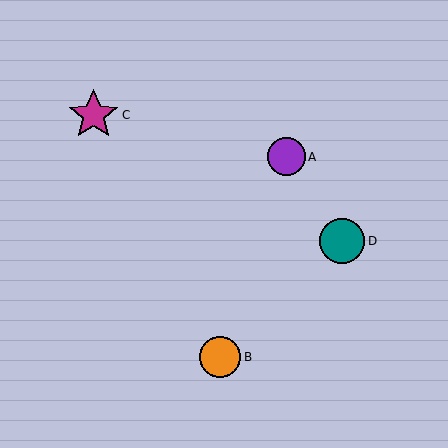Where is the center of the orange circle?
The center of the orange circle is at (220, 357).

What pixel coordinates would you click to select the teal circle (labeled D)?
Click at (342, 241) to select the teal circle D.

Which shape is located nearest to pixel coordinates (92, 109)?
The magenta star (labeled C) at (93, 115) is nearest to that location.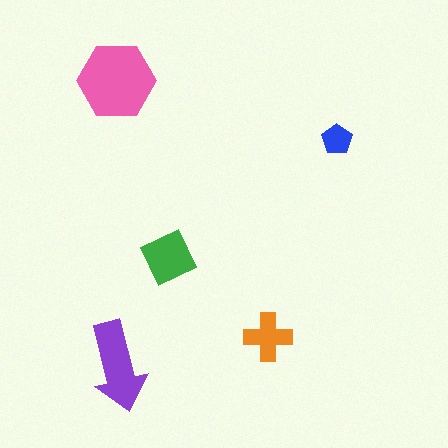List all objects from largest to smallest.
The pink hexagon, the purple arrow, the green square, the orange cross, the blue pentagon.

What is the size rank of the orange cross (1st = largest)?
4th.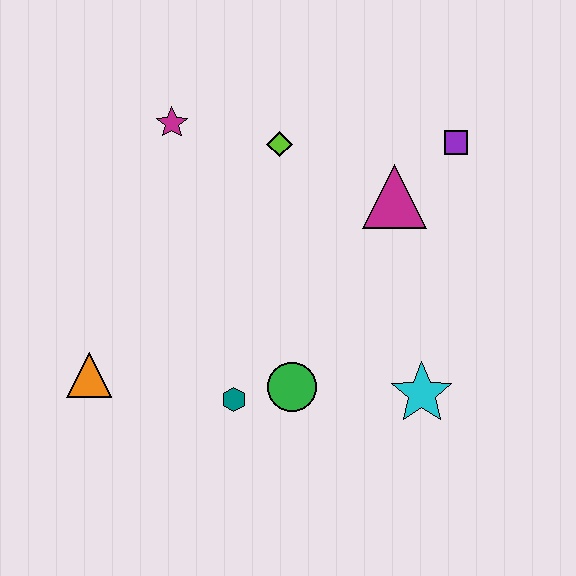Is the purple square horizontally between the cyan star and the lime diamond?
No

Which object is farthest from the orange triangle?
The purple square is farthest from the orange triangle.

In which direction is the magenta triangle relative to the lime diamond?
The magenta triangle is to the right of the lime diamond.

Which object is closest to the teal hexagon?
The green circle is closest to the teal hexagon.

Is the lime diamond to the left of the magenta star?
No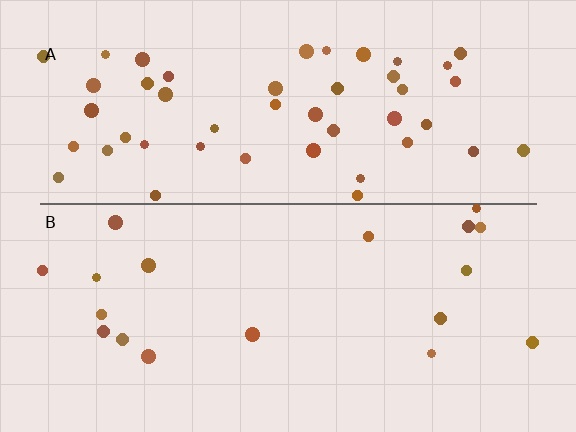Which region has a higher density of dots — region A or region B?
A (the top).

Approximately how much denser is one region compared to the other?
Approximately 2.7× — region A over region B.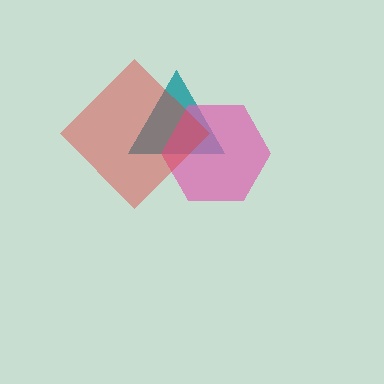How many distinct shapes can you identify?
There are 3 distinct shapes: a teal triangle, a pink hexagon, a red diamond.